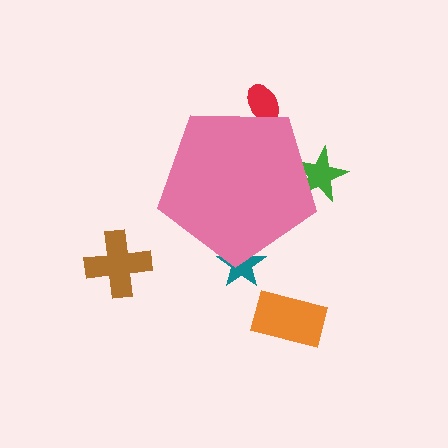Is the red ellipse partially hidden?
Yes, the red ellipse is partially hidden behind the pink pentagon.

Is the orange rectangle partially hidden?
No, the orange rectangle is fully visible.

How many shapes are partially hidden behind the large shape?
3 shapes are partially hidden.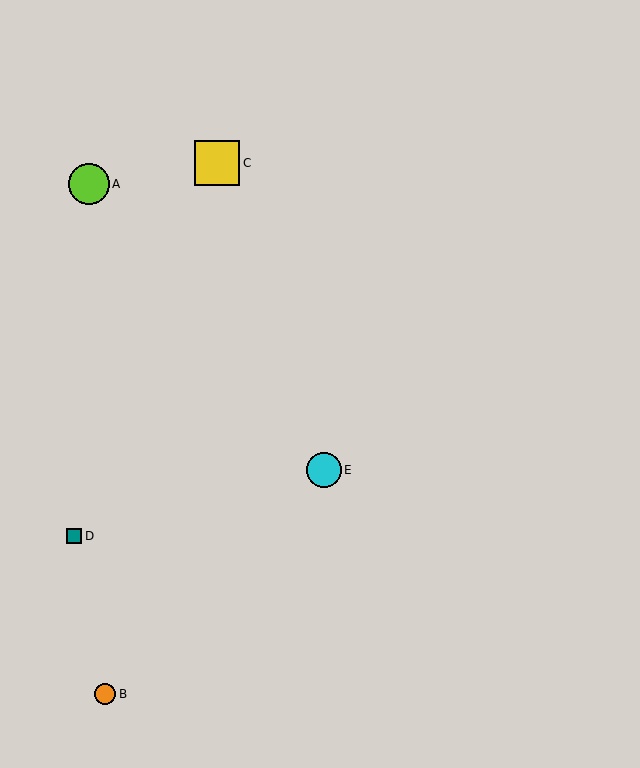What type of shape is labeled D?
Shape D is a teal square.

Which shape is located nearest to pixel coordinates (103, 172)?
The lime circle (labeled A) at (89, 184) is nearest to that location.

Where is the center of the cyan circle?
The center of the cyan circle is at (324, 470).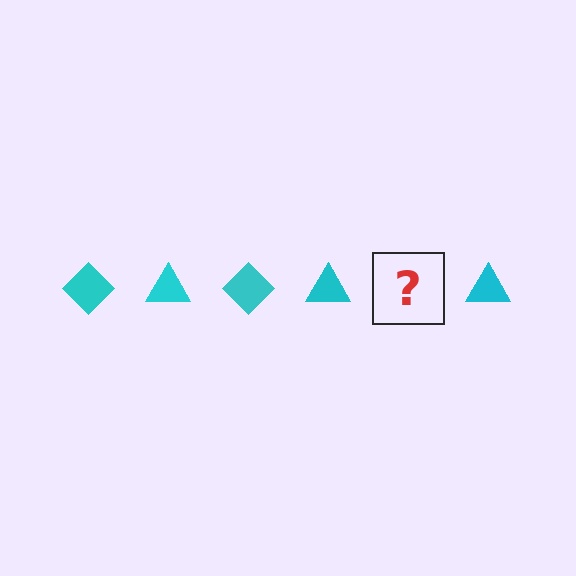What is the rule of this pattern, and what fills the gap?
The rule is that the pattern cycles through diamond, triangle shapes in cyan. The gap should be filled with a cyan diamond.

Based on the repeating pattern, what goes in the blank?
The blank should be a cyan diamond.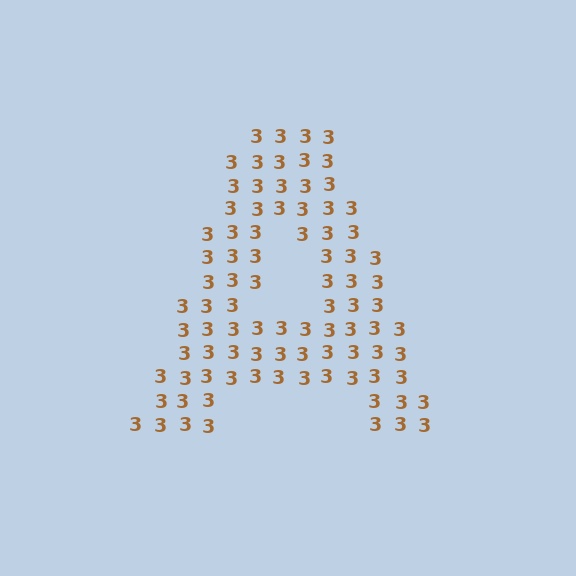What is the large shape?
The large shape is the letter A.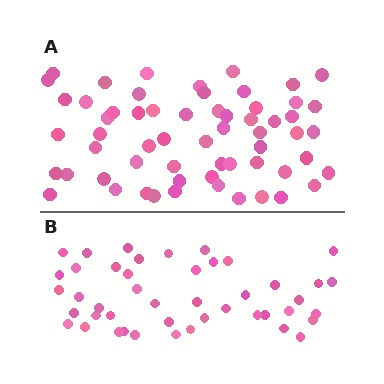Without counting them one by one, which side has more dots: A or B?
Region A (the top region) has more dots.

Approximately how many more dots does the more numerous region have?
Region A has approximately 15 more dots than region B.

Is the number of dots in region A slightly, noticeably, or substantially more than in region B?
Region A has noticeably more, but not dramatically so. The ratio is roughly 1.3 to 1.